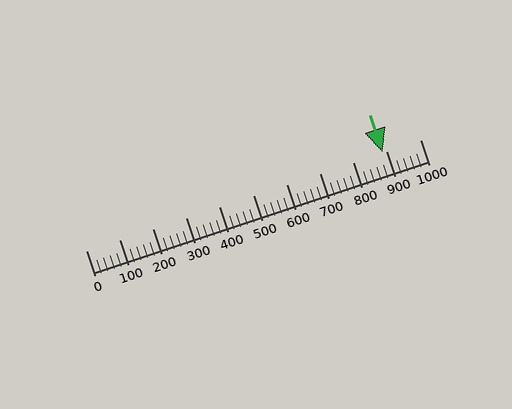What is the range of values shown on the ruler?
The ruler shows values from 0 to 1000.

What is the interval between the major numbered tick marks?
The major tick marks are spaced 100 units apart.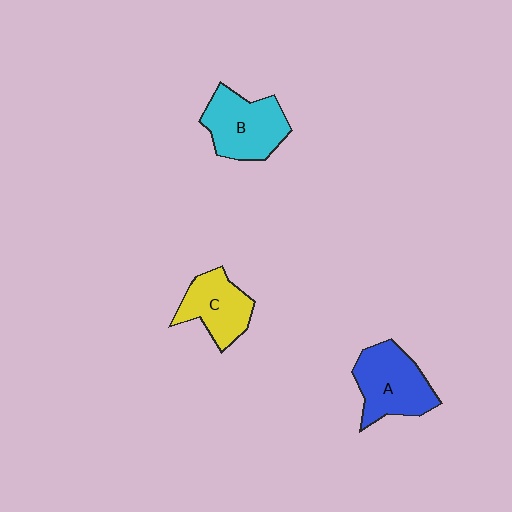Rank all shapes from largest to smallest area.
From largest to smallest: A (blue), B (cyan), C (yellow).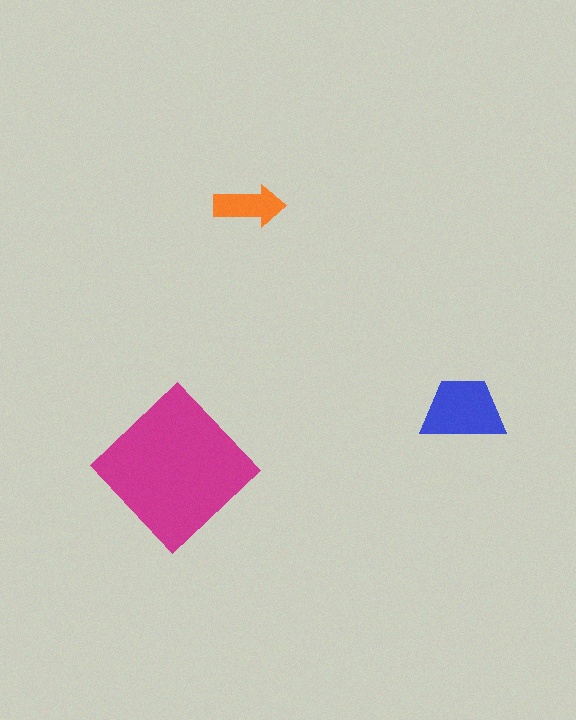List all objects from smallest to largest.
The orange arrow, the blue trapezoid, the magenta diamond.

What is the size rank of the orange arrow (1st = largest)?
3rd.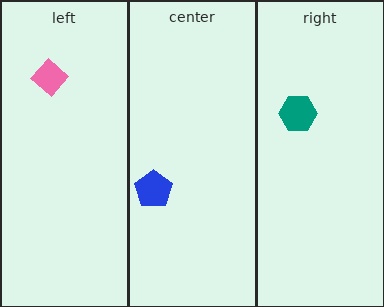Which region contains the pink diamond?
The left region.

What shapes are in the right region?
The teal hexagon.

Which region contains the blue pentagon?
The center region.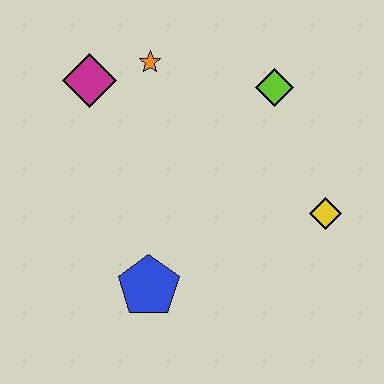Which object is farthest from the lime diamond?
The blue pentagon is farthest from the lime diamond.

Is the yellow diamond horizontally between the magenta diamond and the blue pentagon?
No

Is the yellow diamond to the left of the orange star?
No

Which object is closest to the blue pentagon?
The yellow diamond is closest to the blue pentagon.